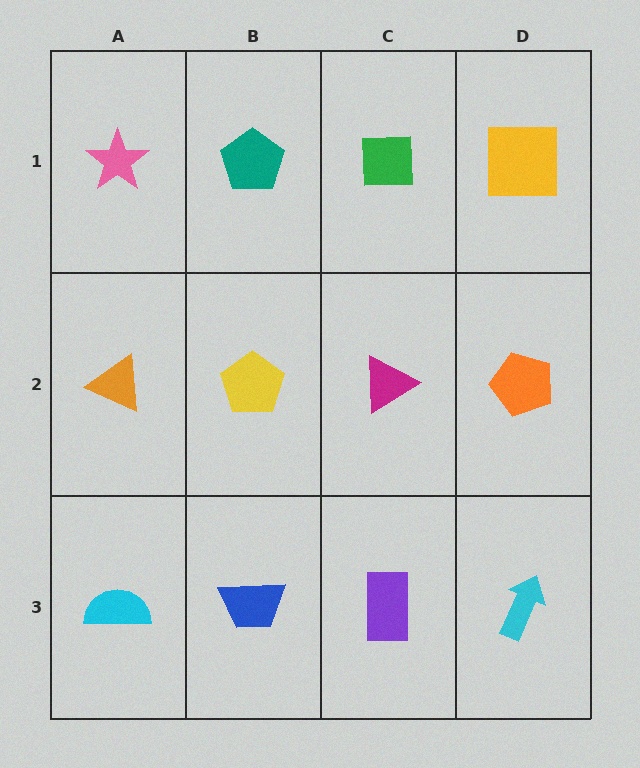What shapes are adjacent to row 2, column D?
A yellow square (row 1, column D), a cyan arrow (row 3, column D), a magenta triangle (row 2, column C).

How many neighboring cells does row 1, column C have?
3.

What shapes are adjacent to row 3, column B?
A yellow pentagon (row 2, column B), a cyan semicircle (row 3, column A), a purple rectangle (row 3, column C).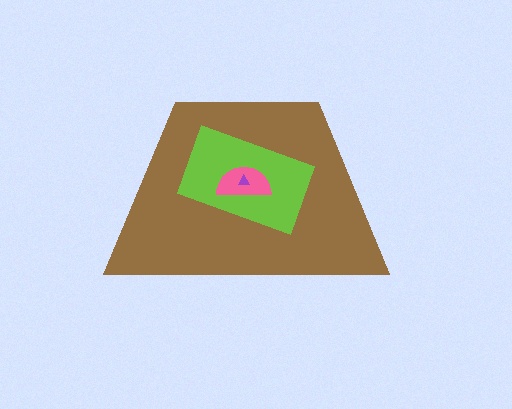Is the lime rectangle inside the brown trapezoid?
Yes.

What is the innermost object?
The purple triangle.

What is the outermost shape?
The brown trapezoid.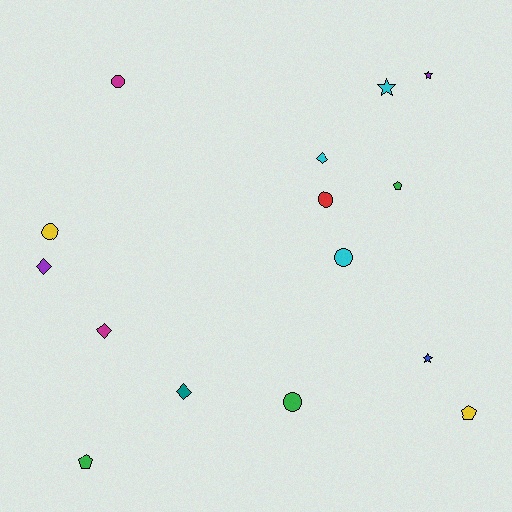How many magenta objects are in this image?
There are 2 magenta objects.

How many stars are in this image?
There are 3 stars.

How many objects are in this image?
There are 15 objects.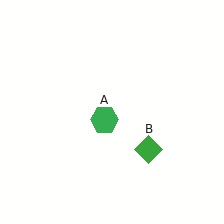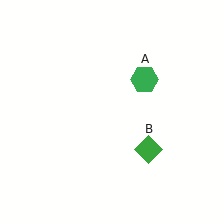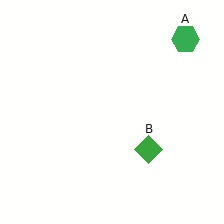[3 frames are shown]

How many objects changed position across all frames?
1 object changed position: green hexagon (object A).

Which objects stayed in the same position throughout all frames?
Green diamond (object B) remained stationary.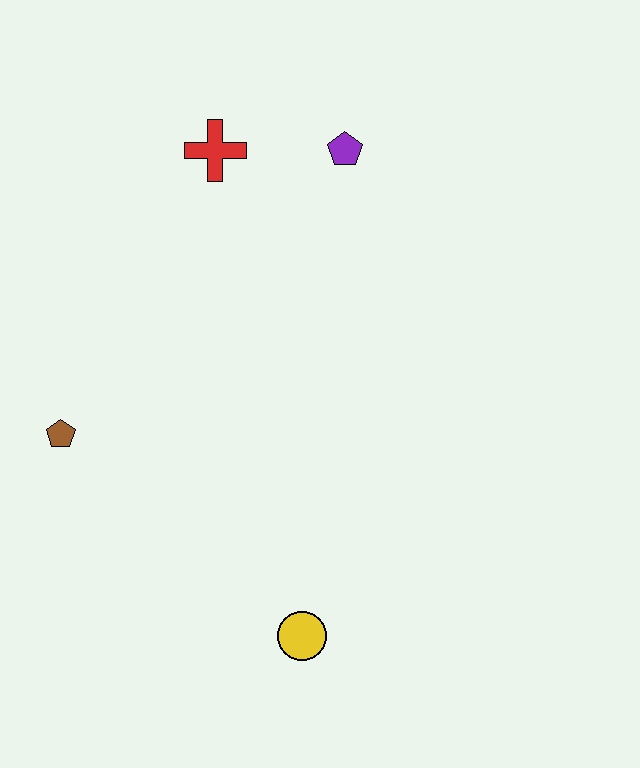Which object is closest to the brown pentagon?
The yellow circle is closest to the brown pentagon.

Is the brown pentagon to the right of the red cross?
No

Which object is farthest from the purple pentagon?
The yellow circle is farthest from the purple pentagon.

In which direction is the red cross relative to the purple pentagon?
The red cross is to the left of the purple pentagon.